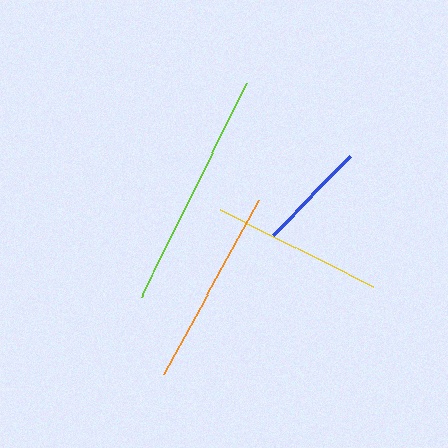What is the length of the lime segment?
The lime segment is approximately 238 pixels long.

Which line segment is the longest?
The lime line is the longest at approximately 238 pixels.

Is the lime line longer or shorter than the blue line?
The lime line is longer than the blue line.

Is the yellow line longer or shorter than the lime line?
The lime line is longer than the yellow line.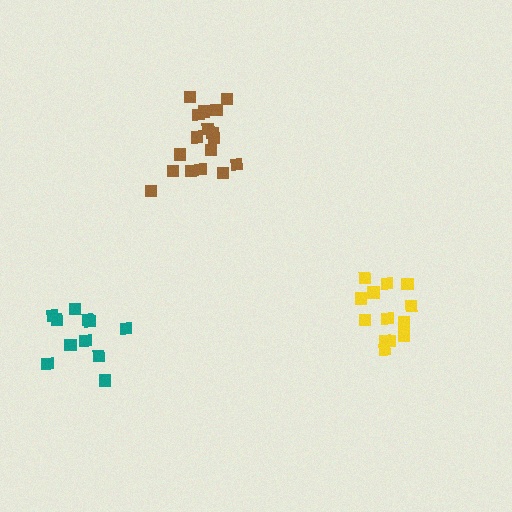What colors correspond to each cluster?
The clusters are colored: brown, yellow, teal.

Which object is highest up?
The brown cluster is topmost.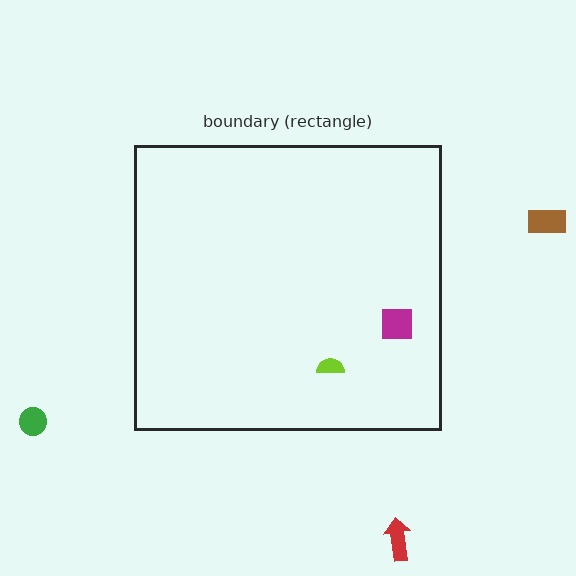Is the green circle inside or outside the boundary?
Outside.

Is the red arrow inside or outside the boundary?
Outside.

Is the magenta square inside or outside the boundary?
Inside.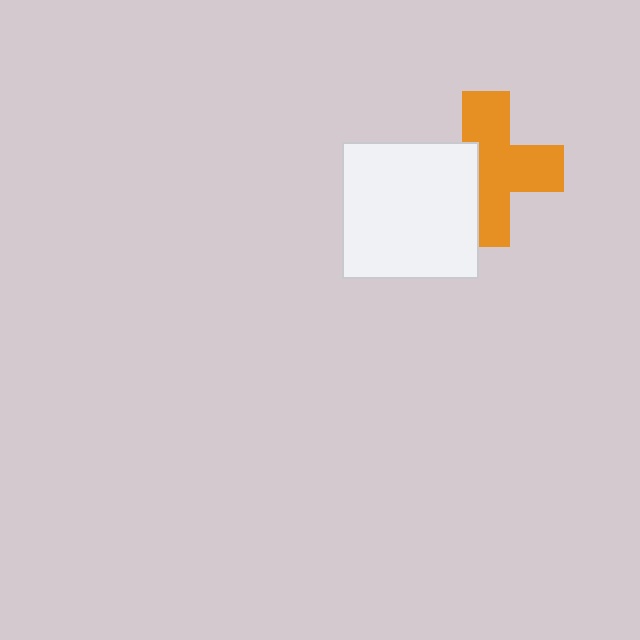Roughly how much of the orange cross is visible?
About half of it is visible (roughly 65%).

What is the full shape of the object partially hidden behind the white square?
The partially hidden object is an orange cross.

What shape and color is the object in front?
The object in front is a white square.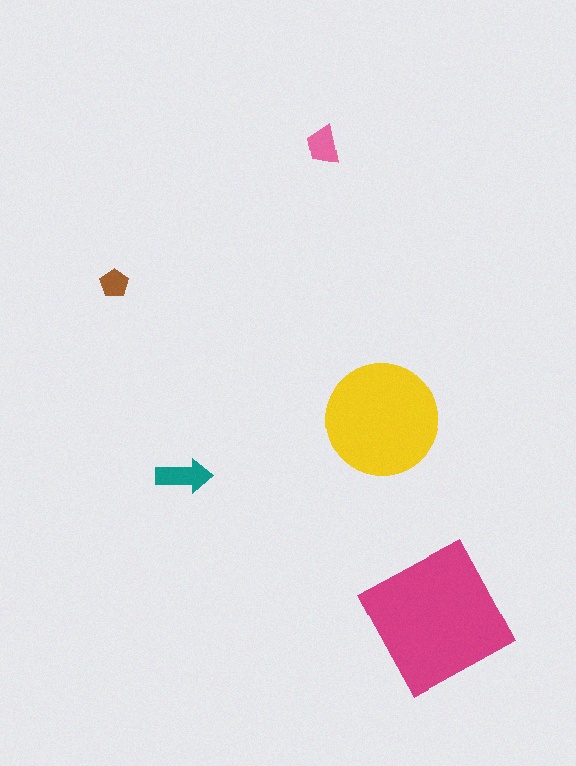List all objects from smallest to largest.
The brown pentagon, the pink trapezoid, the teal arrow, the yellow circle, the magenta square.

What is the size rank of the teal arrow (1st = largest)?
3rd.